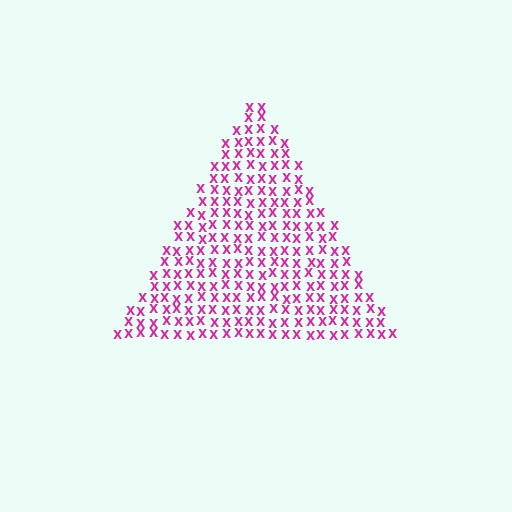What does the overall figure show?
The overall figure shows a triangle.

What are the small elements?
The small elements are letter X's.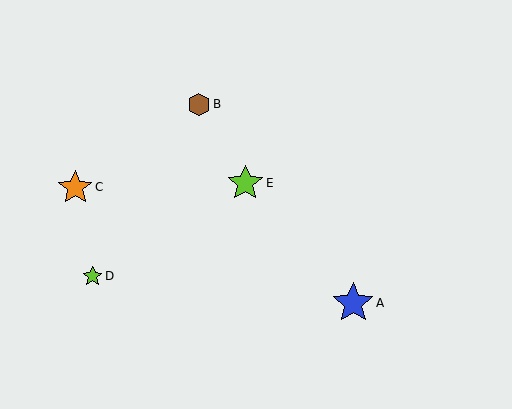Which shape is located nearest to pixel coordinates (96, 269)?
The lime star (labeled D) at (93, 276) is nearest to that location.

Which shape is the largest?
The blue star (labeled A) is the largest.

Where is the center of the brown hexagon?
The center of the brown hexagon is at (199, 104).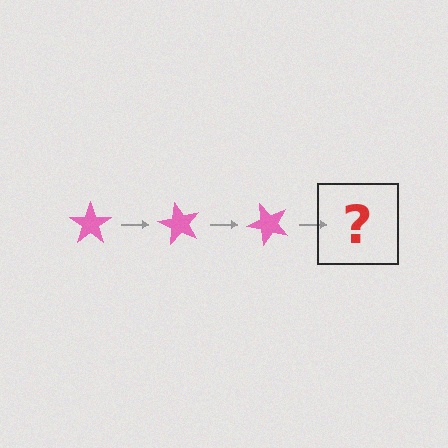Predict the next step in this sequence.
The next step is a pink star rotated 180 degrees.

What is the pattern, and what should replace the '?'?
The pattern is that the star rotates 60 degrees each step. The '?' should be a pink star rotated 180 degrees.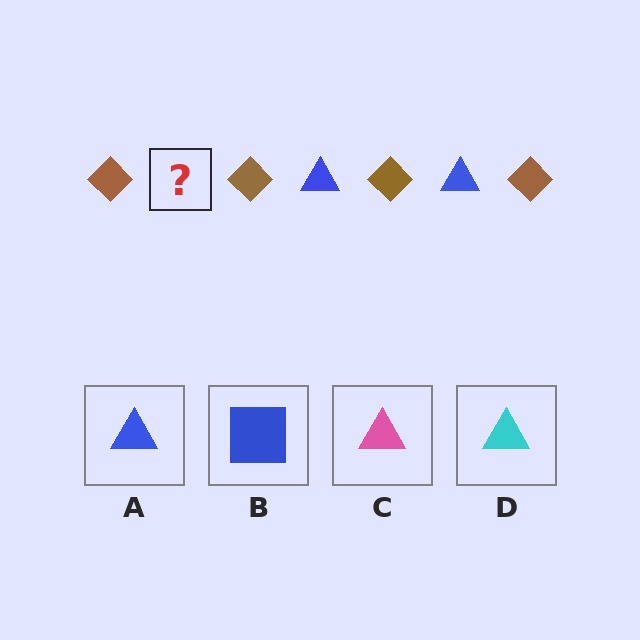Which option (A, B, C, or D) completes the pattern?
A.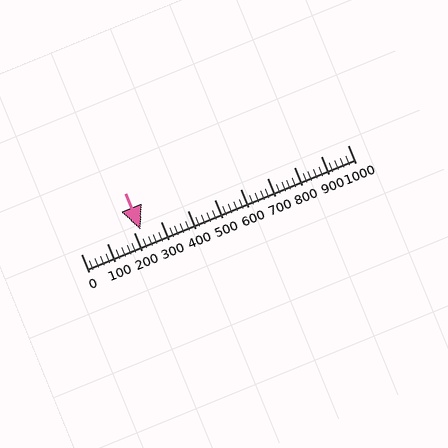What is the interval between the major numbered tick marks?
The major tick marks are spaced 100 units apart.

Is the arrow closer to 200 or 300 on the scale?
The arrow is closer to 200.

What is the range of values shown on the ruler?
The ruler shows values from 0 to 1000.